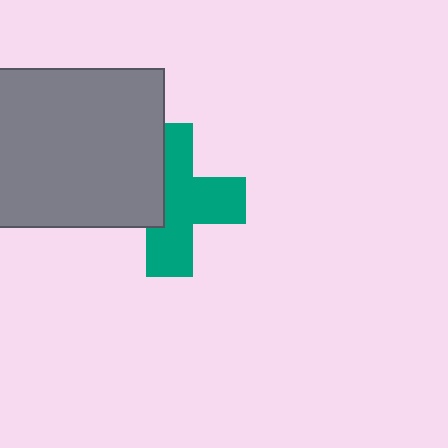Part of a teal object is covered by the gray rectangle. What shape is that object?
It is a cross.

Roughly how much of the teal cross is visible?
About half of it is visible (roughly 63%).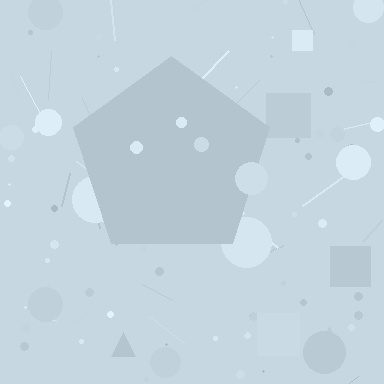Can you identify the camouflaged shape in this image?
The camouflaged shape is a pentagon.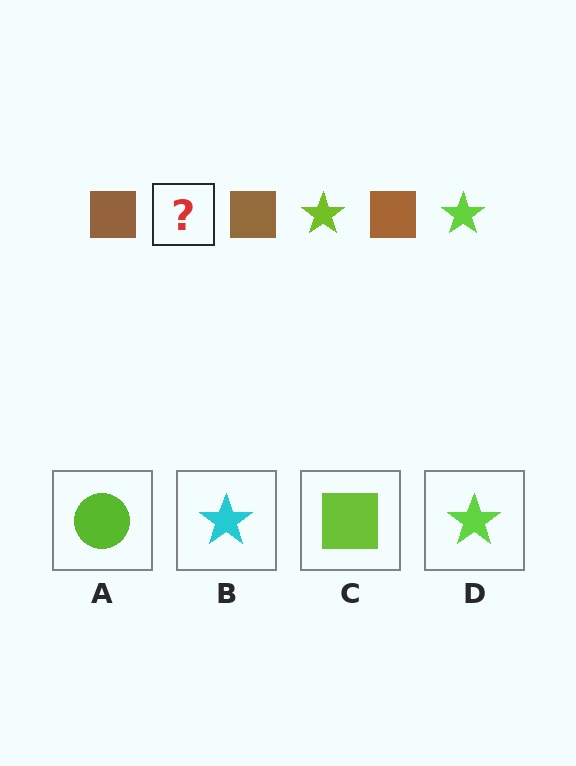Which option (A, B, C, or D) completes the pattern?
D.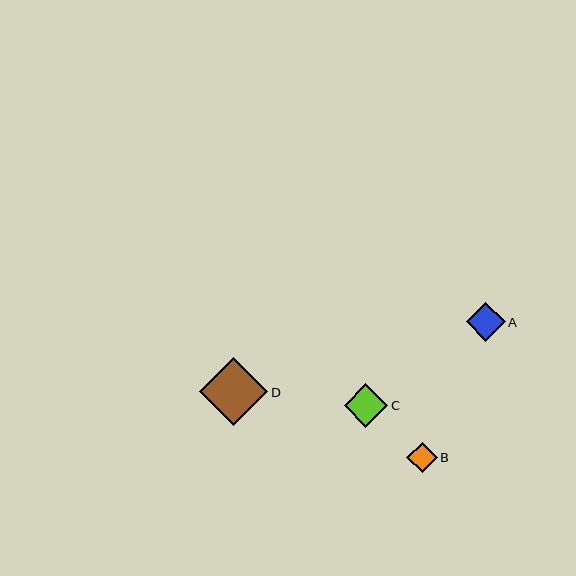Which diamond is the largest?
Diamond D is the largest with a size of approximately 68 pixels.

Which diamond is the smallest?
Diamond B is the smallest with a size of approximately 30 pixels.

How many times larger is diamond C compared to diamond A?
Diamond C is approximately 1.1 times the size of diamond A.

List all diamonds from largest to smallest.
From largest to smallest: D, C, A, B.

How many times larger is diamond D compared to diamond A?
Diamond D is approximately 1.8 times the size of diamond A.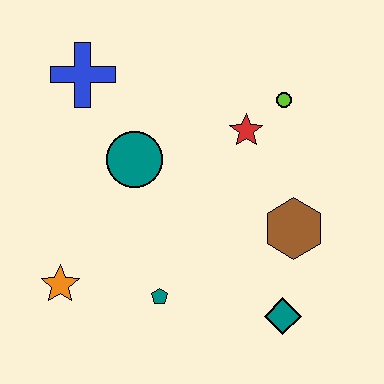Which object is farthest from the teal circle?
The teal diamond is farthest from the teal circle.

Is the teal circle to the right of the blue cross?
Yes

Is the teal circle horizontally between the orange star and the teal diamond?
Yes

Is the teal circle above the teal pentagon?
Yes